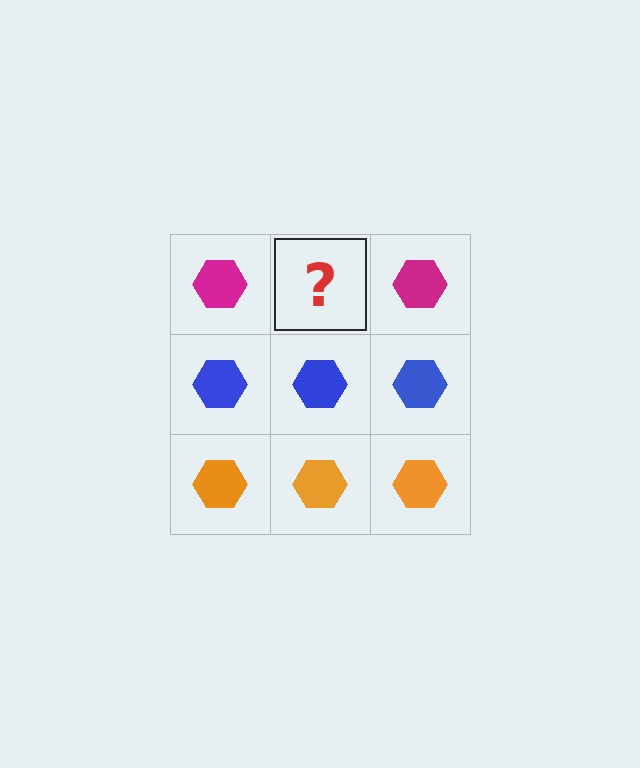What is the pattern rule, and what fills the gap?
The rule is that each row has a consistent color. The gap should be filled with a magenta hexagon.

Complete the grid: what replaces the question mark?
The question mark should be replaced with a magenta hexagon.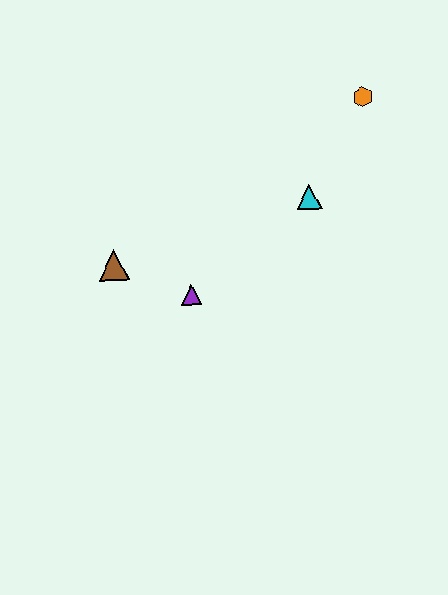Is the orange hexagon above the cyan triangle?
Yes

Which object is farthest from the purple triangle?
The orange hexagon is farthest from the purple triangle.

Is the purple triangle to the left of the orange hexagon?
Yes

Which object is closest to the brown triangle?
The purple triangle is closest to the brown triangle.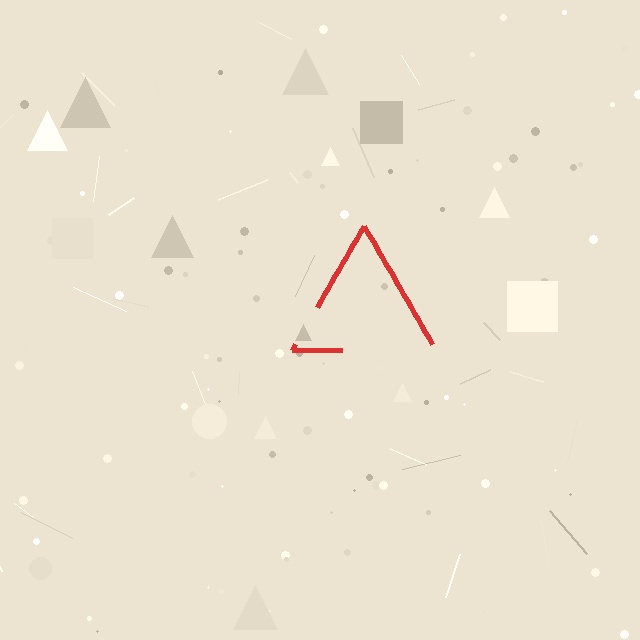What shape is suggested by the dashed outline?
The dashed outline suggests a triangle.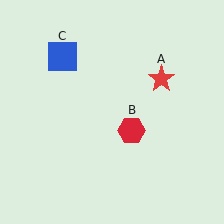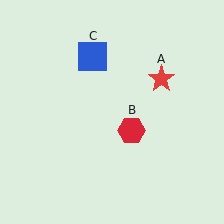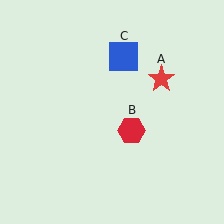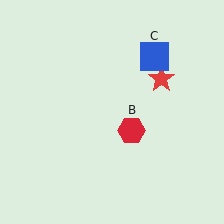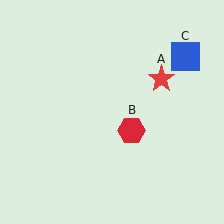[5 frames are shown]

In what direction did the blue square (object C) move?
The blue square (object C) moved right.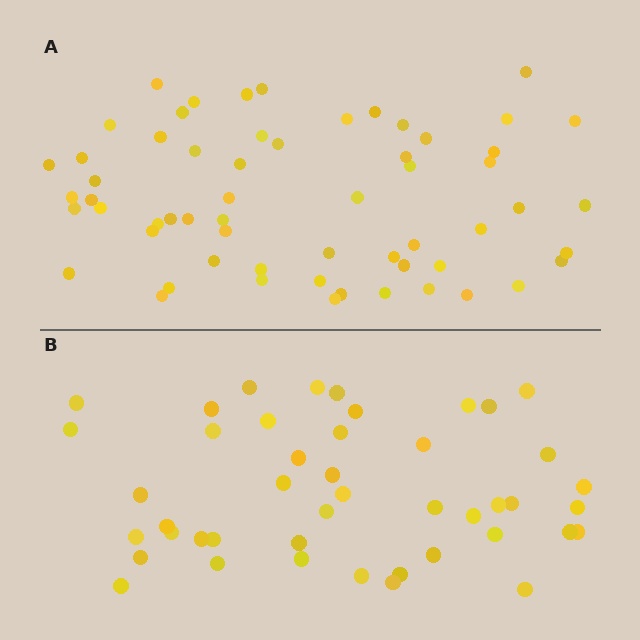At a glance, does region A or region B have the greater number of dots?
Region A (the top region) has more dots.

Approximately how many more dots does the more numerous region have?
Region A has approximately 15 more dots than region B.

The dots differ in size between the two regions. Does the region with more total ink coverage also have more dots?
No. Region B has more total ink coverage because its dots are larger, but region A actually contains more individual dots. Total area can be misleading — the number of items is what matters here.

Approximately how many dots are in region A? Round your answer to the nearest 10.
About 60 dots.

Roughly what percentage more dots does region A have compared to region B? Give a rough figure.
About 35% more.